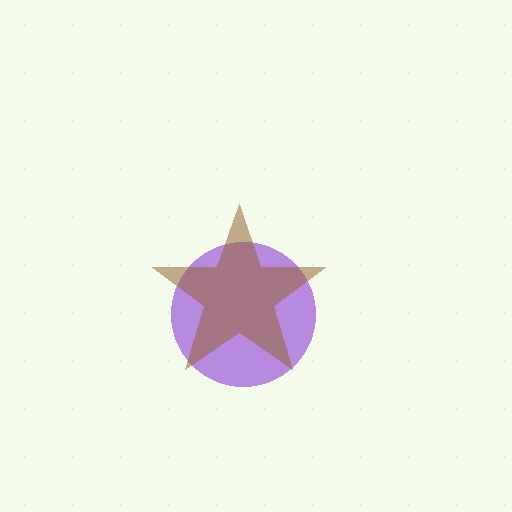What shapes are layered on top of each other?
The layered shapes are: a purple circle, a brown star.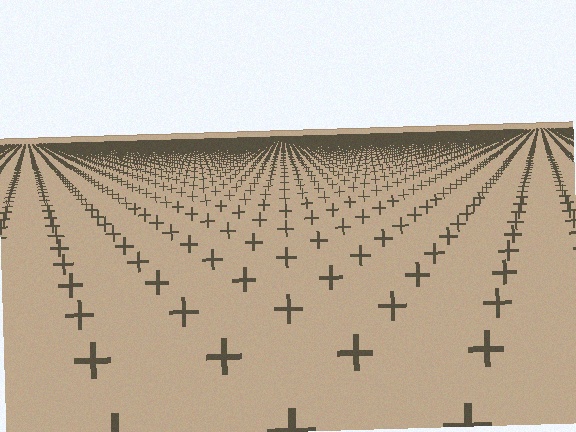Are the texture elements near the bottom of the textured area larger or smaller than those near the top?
Larger. Near the bottom, elements are closer to the viewer and appear at a bigger on-screen size.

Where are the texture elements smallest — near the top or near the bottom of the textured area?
Near the top.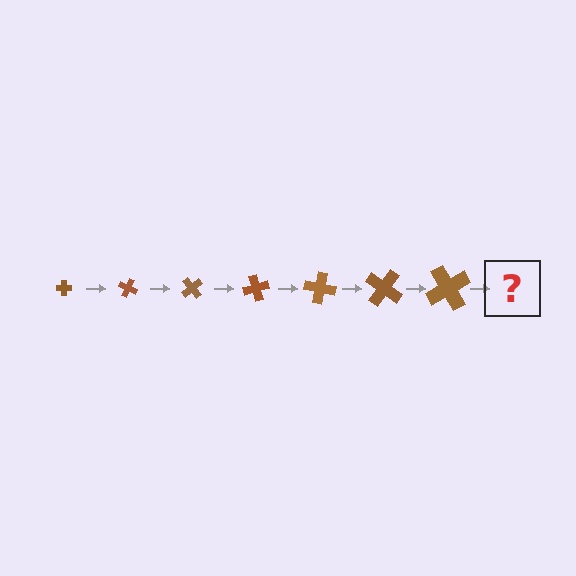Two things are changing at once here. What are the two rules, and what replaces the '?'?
The two rules are that the cross grows larger each step and it rotates 25 degrees each step. The '?' should be a cross, larger than the previous one and rotated 175 degrees from the start.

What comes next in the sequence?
The next element should be a cross, larger than the previous one and rotated 175 degrees from the start.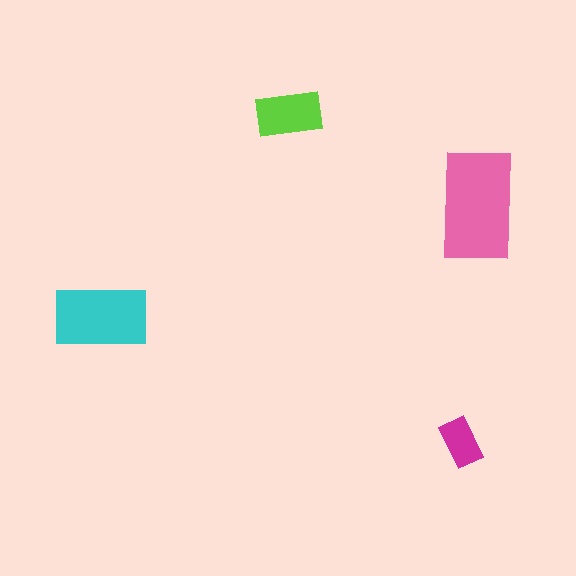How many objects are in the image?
There are 4 objects in the image.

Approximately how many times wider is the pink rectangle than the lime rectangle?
About 1.5 times wider.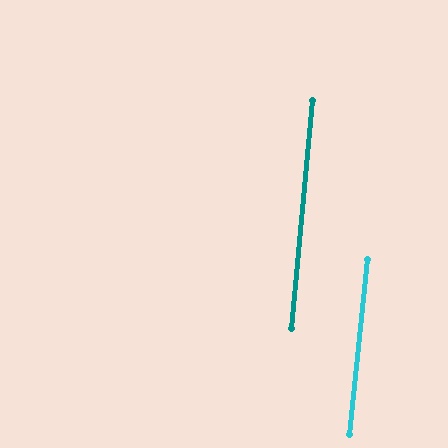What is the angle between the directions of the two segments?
Approximately 1 degree.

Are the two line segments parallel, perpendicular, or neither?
Parallel — their directions differ by only 0.9°.